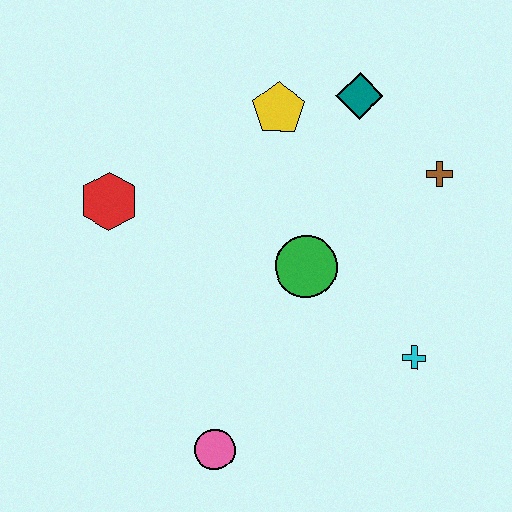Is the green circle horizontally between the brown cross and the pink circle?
Yes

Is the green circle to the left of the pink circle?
No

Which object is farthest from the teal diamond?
The pink circle is farthest from the teal diamond.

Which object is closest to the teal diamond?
The yellow pentagon is closest to the teal diamond.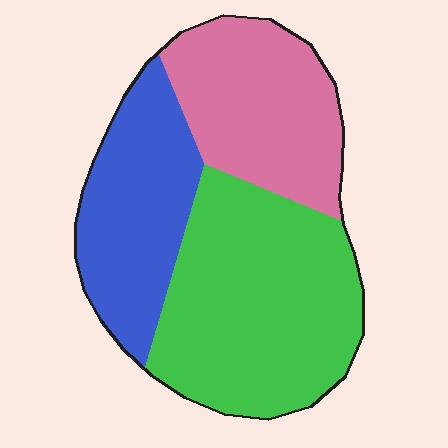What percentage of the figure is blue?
Blue takes up about one quarter (1/4) of the figure.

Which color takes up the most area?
Green, at roughly 45%.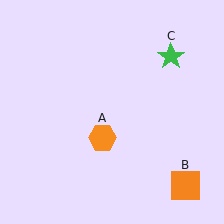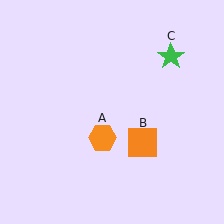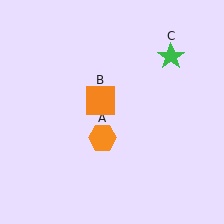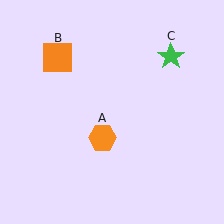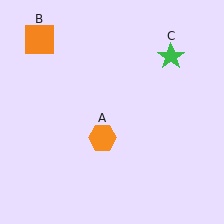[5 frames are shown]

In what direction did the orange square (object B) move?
The orange square (object B) moved up and to the left.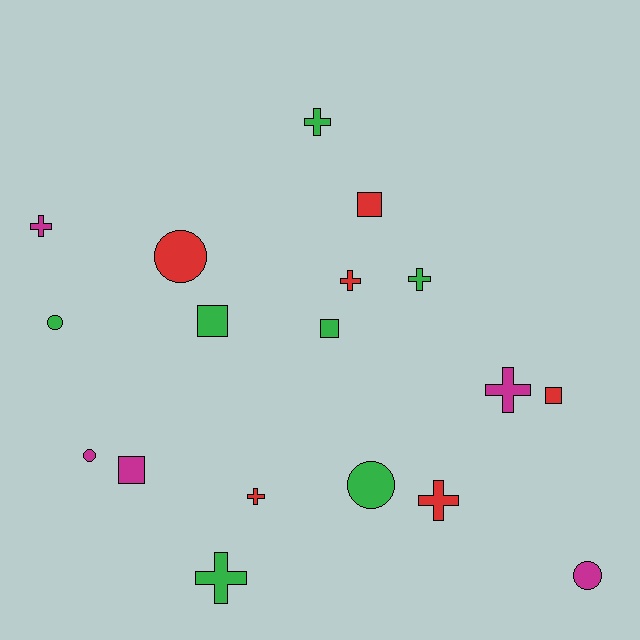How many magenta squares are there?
There is 1 magenta square.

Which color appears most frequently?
Green, with 7 objects.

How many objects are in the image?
There are 18 objects.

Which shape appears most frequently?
Cross, with 8 objects.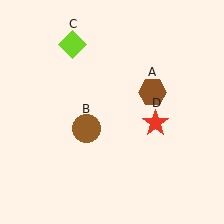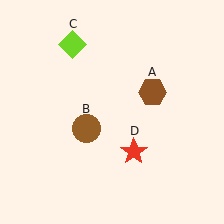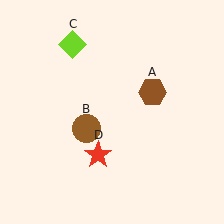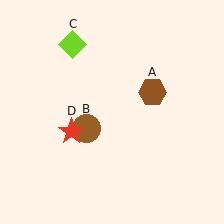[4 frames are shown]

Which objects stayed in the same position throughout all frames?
Brown hexagon (object A) and brown circle (object B) and lime diamond (object C) remained stationary.